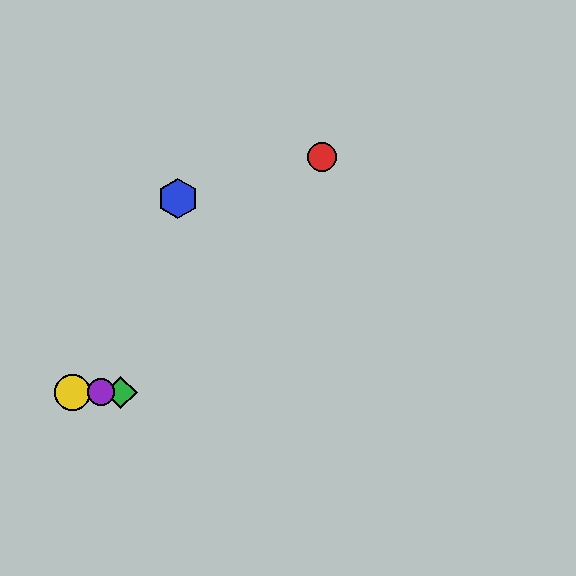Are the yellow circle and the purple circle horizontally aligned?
Yes, both are at y≈392.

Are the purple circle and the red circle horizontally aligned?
No, the purple circle is at y≈392 and the red circle is at y≈157.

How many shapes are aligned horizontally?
3 shapes (the green diamond, the yellow circle, the purple circle) are aligned horizontally.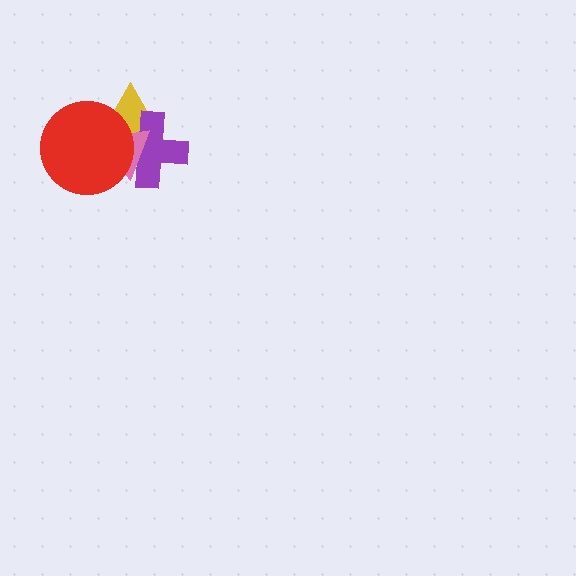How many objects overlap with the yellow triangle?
3 objects overlap with the yellow triangle.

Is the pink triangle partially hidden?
Yes, it is partially covered by another shape.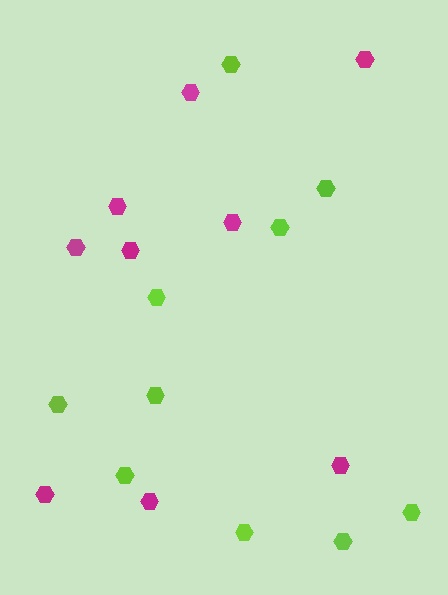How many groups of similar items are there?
There are 2 groups: one group of magenta hexagons (9) and one group of lime hexagons (10).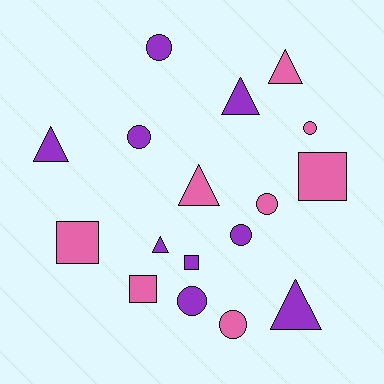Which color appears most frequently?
Purple, with 9 objects.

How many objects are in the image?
There are 17 objects.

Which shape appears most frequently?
Circle, with 7 objects.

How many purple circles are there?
There are 4 purple circles.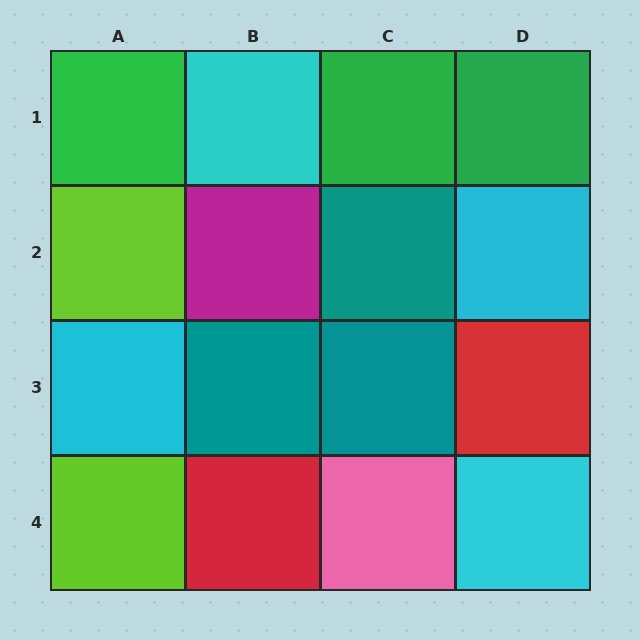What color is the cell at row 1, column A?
Green.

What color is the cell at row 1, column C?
Green.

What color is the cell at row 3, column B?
Teal.